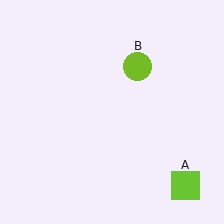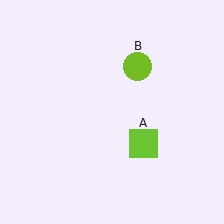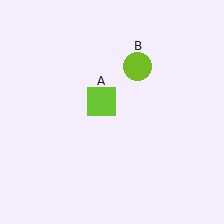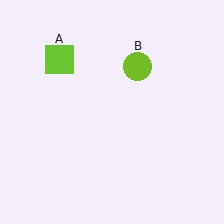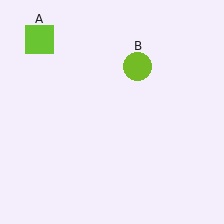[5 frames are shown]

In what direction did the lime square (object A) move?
The lime square (object A) moved up and to the left.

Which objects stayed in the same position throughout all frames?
Lime circle (object B) remained stationary.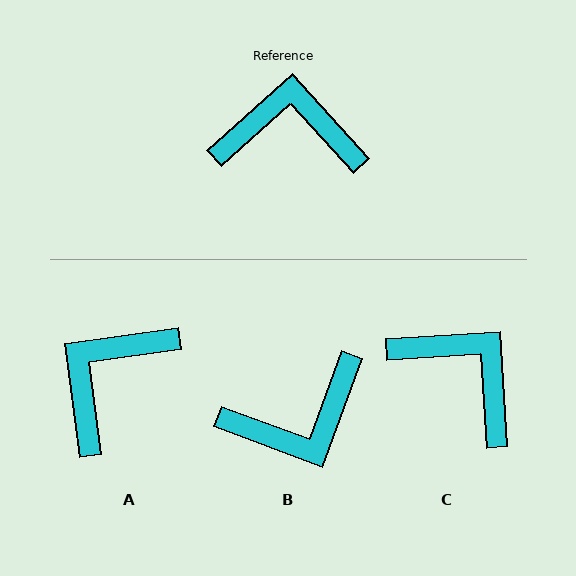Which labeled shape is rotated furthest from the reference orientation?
B, about 152 degrees away.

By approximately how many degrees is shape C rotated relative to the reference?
Approximately 39 degrees clockwise.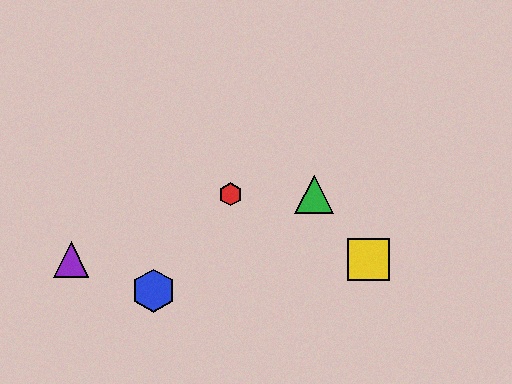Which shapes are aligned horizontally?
The red hexagon, the green triangle are aligned horizontally.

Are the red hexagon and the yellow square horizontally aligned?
No, the red hexagon is at y≈194 and the yellow square is at y≈259.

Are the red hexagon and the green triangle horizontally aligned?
Yes, both are at y≈194.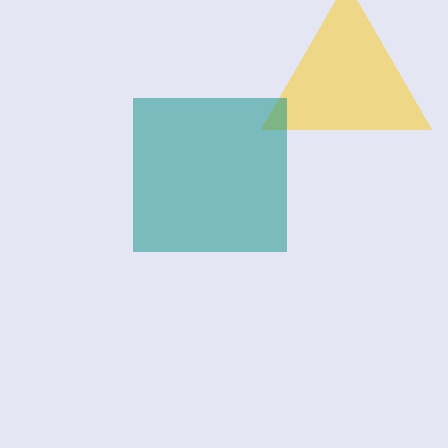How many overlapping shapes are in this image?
There are 2 overlapping shapes in the image.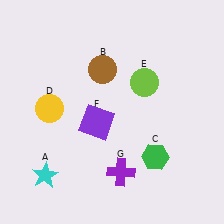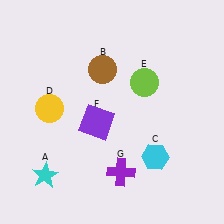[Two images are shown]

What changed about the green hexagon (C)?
In Image 1, C is green. In Image 2, it changed to cyan.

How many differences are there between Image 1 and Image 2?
There is 1 difference between the two images.